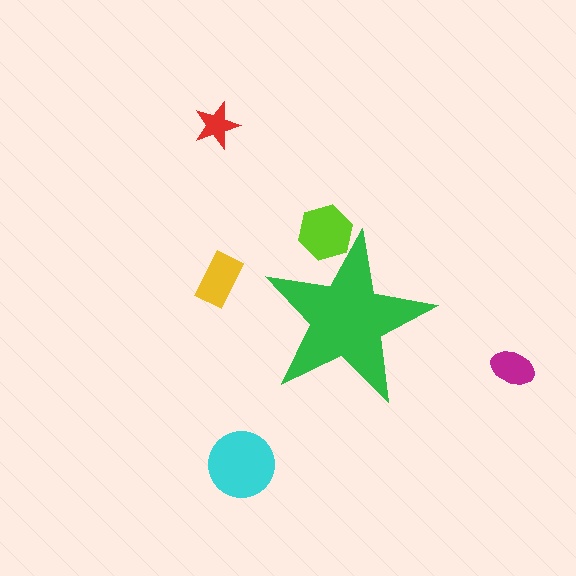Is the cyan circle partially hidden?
No, the cyan circle is fully visible.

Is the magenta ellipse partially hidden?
No, the magenta ellipse is fully visible.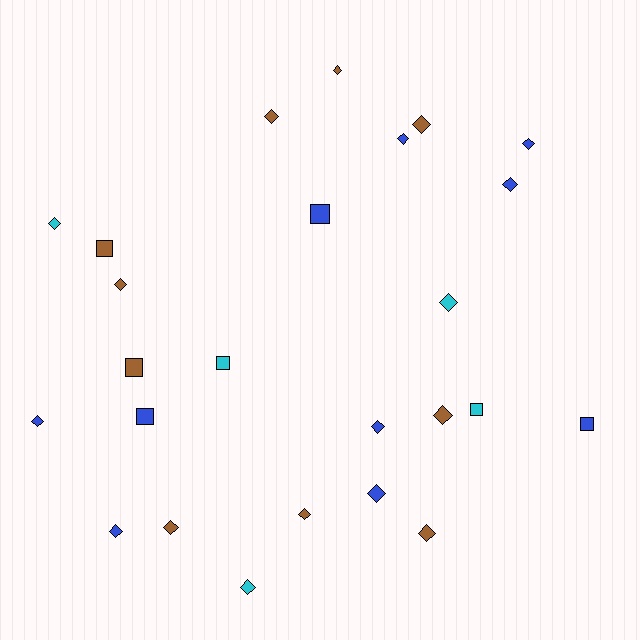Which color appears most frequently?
Brown, with 10 objects.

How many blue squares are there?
There are 3 blue squares.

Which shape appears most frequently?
Diamond, with 18 objects.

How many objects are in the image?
There are 25 objects.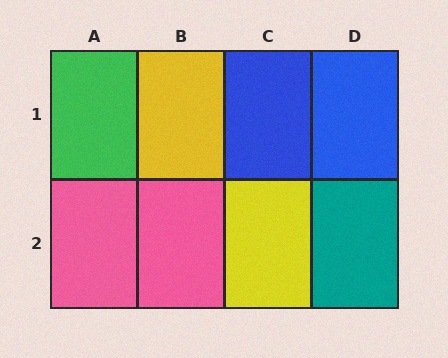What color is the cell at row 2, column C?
Yellow.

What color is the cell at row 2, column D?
Teal.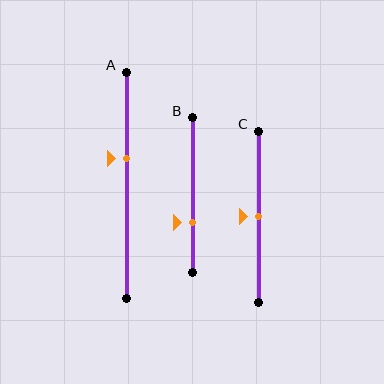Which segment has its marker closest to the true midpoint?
Segment C has its marker closest to the true midpoint.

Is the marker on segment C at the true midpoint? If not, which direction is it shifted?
Yes, the marker on segment C is at the true midpoint.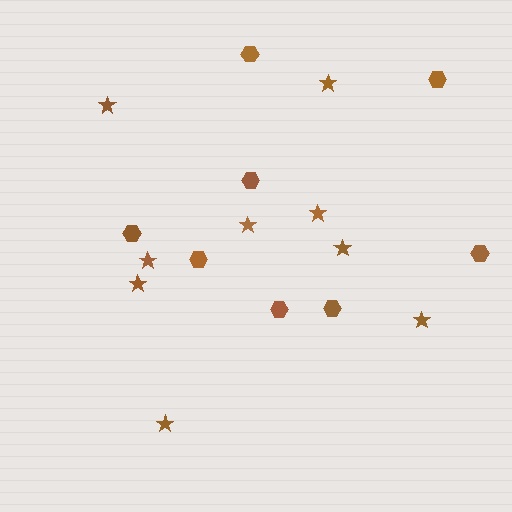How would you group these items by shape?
There are 2 groups: one group of hexagons (8) and one group of stars (9).